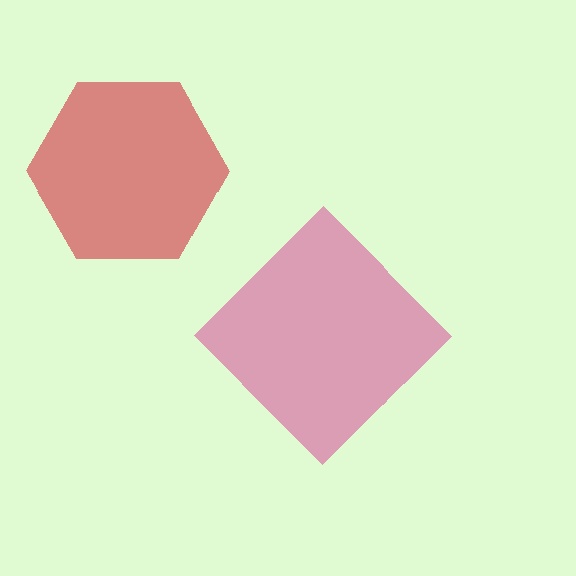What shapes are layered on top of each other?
The layered shapes are: a red hexagon, a magenta diamond.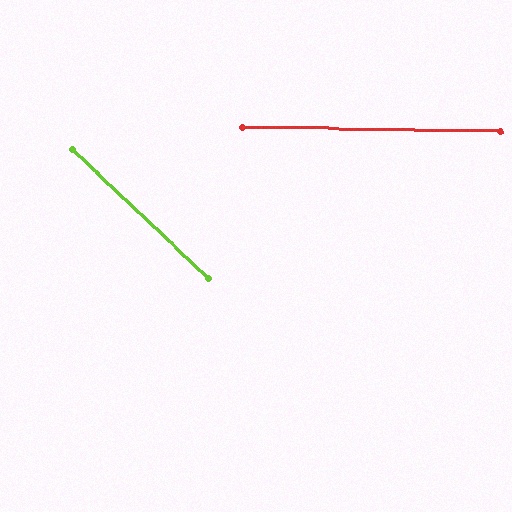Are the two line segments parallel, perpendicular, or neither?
Neither parallel nor perpendicular — they differ by about 42°.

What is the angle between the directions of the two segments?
Approximately 42 degrees.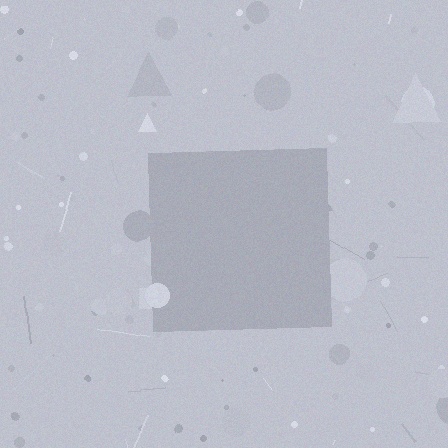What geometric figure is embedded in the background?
A square is embedded in the background.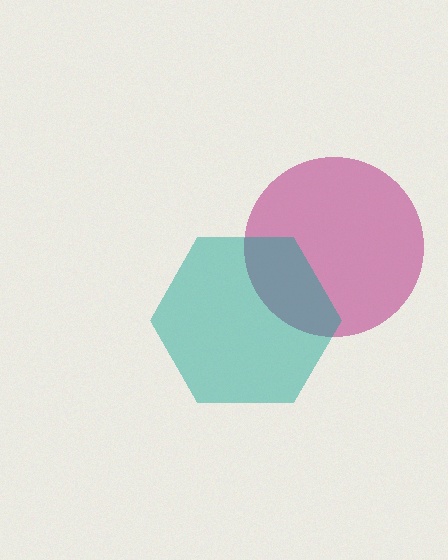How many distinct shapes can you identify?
There are 2 distinct shapes: a magenta circle, a teal hexagon.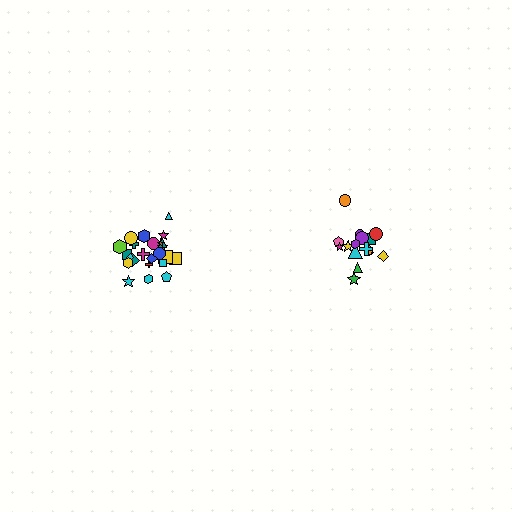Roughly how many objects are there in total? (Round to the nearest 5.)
Roughly 45 objects in total.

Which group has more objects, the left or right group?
The left group.